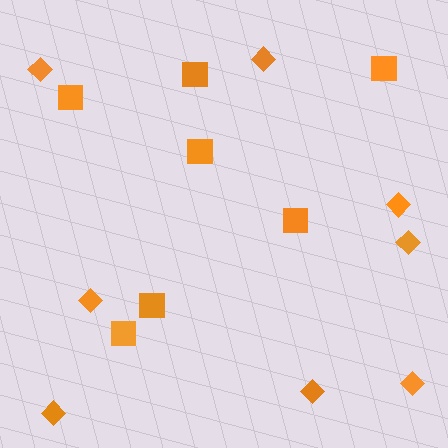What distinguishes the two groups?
There are 2 groups: one group of squares (7) and one group of diamonds (8).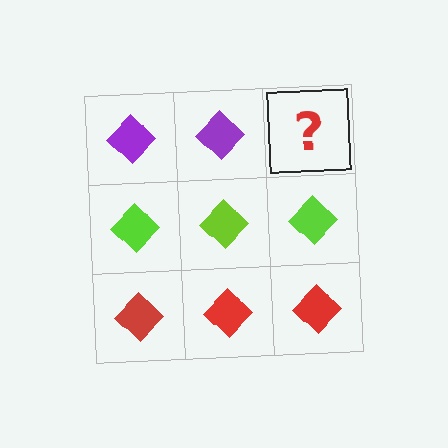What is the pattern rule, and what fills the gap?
The rule is that each row has a consistent color. The gap should be filled with a purple diamond.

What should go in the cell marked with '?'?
The missing cell should contain a purple diamond.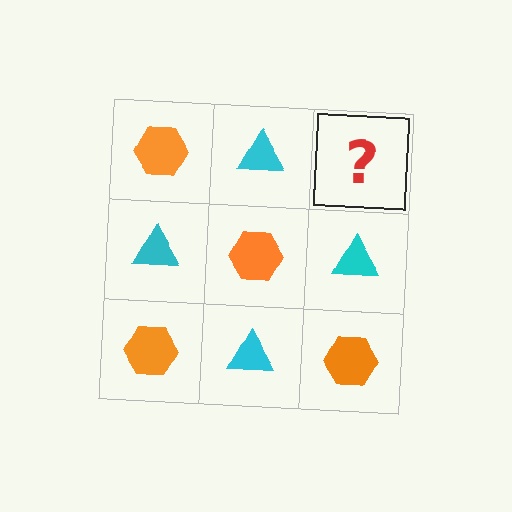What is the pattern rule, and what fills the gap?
The rule is that it alternates orange hexagon and cyan triangle in a checkerboard pattern. The gap should be filled with an orange hexagon.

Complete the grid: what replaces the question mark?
The question mark should be replaced with an orange hexagon.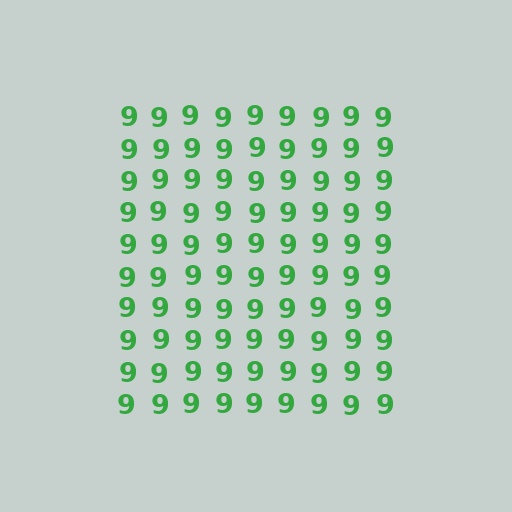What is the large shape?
The large shape is a square.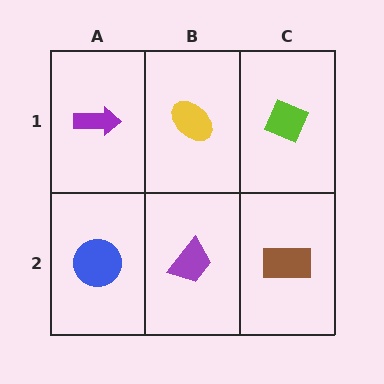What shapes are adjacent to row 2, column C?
A lime diamond (row 1, column C), a purple trapezoid (row 2, column B).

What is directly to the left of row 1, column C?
A yellow ellipse.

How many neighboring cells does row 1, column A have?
2.